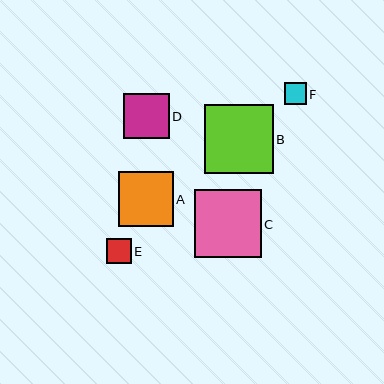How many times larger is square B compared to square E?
Square B is approximately 2.8 times the size of square E.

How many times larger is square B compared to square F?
Square B is approximately 3.2 times the size of square F.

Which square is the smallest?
Square F is the smallest with a size of approximately 22 pixels.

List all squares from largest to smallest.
From largest to smallest: B, C, A, D, E, F.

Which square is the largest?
Square B is the largest with a size of approximately 69 pixels.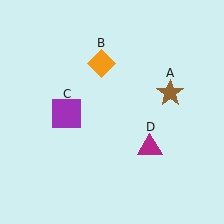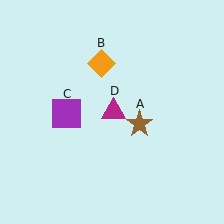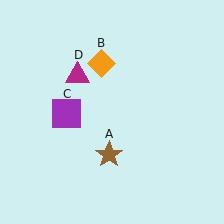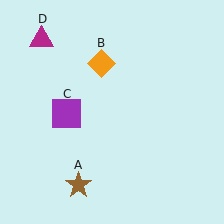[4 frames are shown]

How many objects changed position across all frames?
2 objects changed position: brown star (object A), magenta triangle (object D).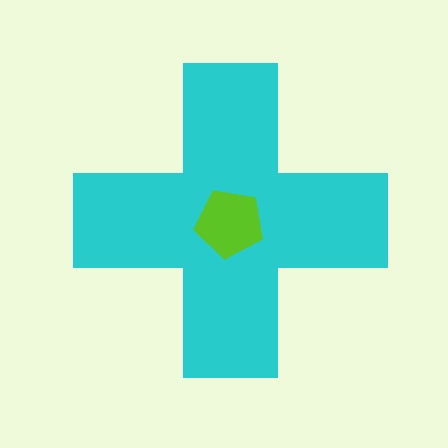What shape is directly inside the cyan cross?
The lime pentagon.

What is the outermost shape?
The cyan cross.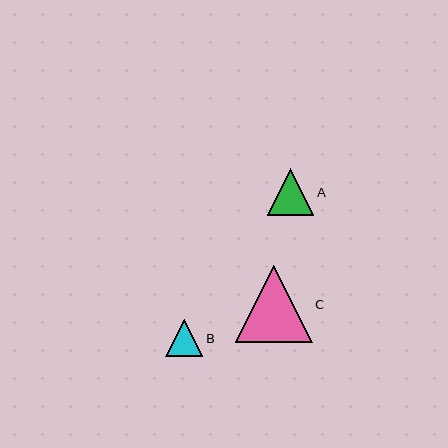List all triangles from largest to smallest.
From largest to smallest: C, A, B.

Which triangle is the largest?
Triangle C is the largest with a size of approximately 77 pixels.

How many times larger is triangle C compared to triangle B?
Triangle C is approximately 2.1 times the size of triangle B.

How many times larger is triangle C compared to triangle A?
Triangle C is approximately 1.7 times the size of triangle A.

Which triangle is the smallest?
Triangle B is the smallest with a size of approximately 37 pixels.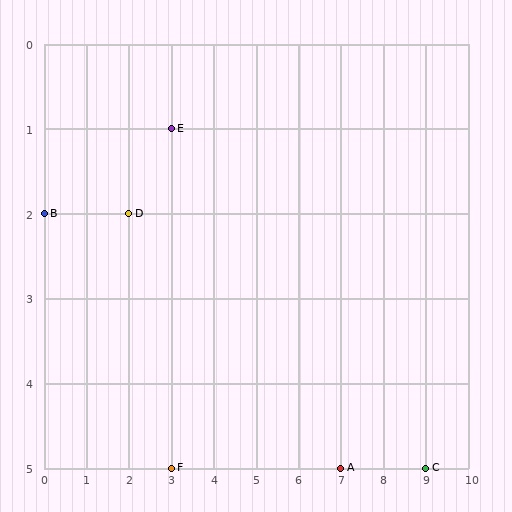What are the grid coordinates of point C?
Point C is at grid coordinates (9, 5).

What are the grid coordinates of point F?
Point F is at grid coordinates (3, 5).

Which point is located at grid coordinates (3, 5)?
Point F is at (3, 5).